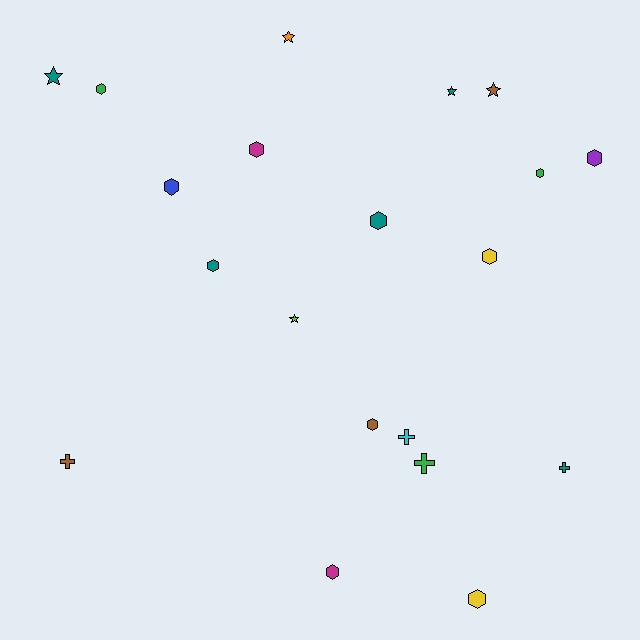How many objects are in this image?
There are 20 objects.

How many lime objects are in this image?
There is 1 lime object.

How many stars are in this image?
There are 5 stars.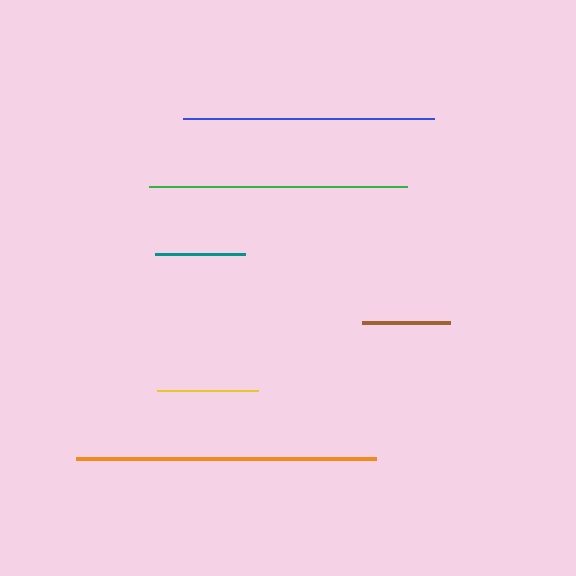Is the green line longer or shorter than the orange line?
The orange line is longer than the green line.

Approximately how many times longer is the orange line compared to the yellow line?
The orange line is approximately 3.0 times the length of the yellow line.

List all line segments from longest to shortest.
From longest to shortest: orange, green, blue, yellow, teal, brown.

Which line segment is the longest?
The orange line is the longest at approximately 300 pixels.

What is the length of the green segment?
The green segment is approximately 258 pixels long.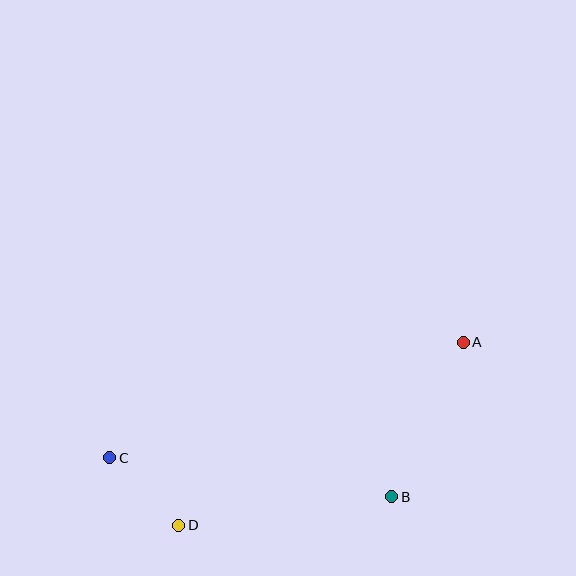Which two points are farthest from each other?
Points A and C are farthest from each other.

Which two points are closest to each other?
Points C and D are closest to each other.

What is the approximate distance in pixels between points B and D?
The distance between B and D is approximately 215 pixels.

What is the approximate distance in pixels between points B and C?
The distance between B and C is approximately 284 pixels.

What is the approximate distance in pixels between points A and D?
The distance between A and D is approximately 339 pixels.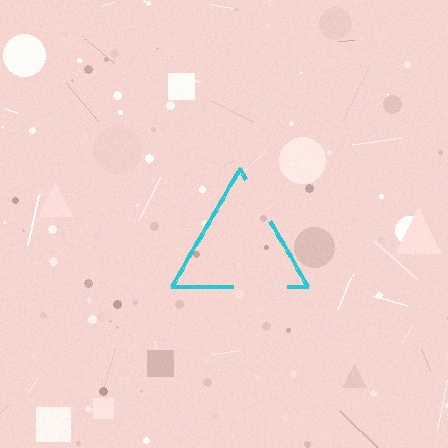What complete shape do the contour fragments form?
The contour fragments form a triangle.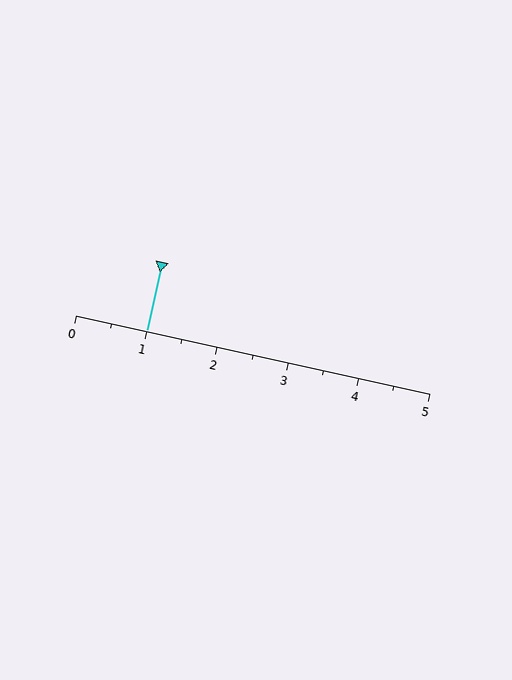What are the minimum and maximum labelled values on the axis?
The axis runs from 0 to 5.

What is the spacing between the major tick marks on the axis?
The major ticks are spaced 1 apart.